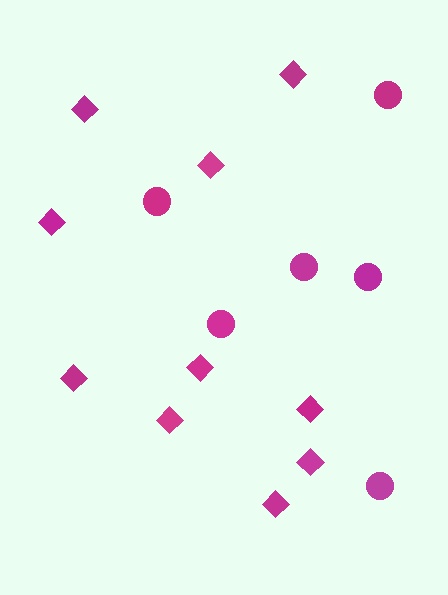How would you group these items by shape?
There are 2 groups: one group of circles (6) and one group of diamonds (10).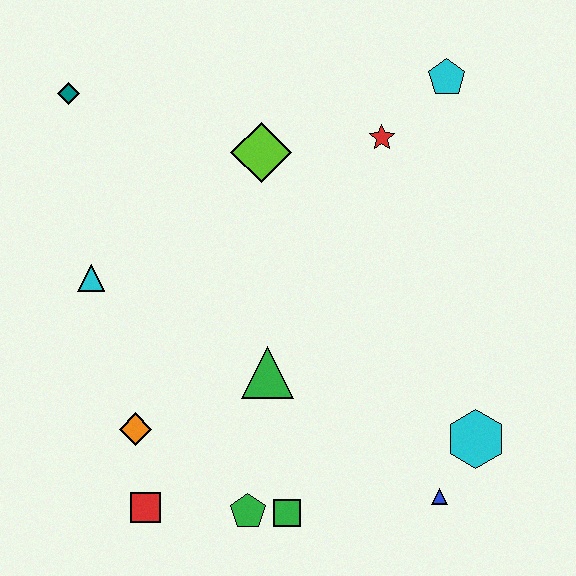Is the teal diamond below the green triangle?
No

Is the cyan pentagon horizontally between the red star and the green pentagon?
No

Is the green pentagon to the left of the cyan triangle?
No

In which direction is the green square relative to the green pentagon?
The green square is to the right of the green pentagon.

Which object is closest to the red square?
The orange diamond is closest to the red square.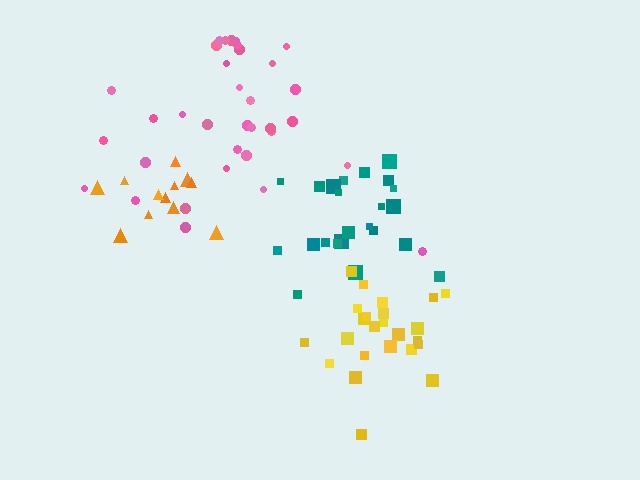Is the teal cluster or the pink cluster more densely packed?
Teal.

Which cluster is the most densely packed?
Yellow.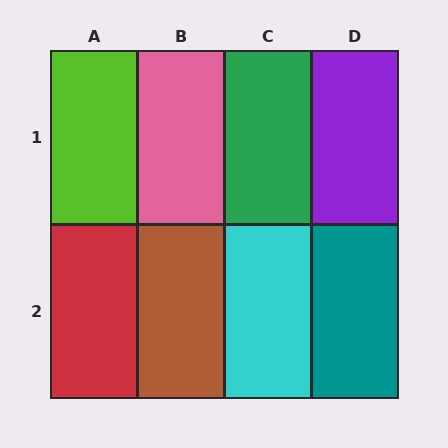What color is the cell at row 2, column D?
Teal.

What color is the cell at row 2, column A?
Red.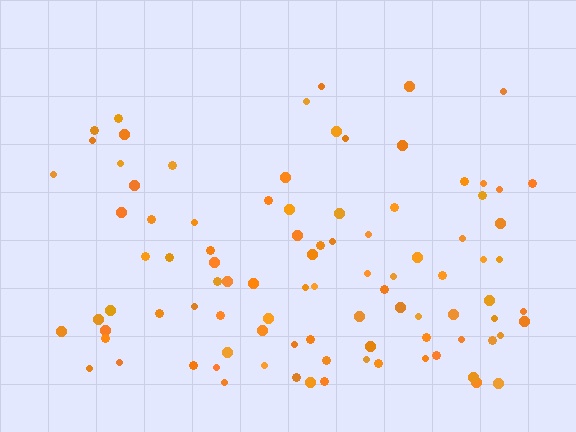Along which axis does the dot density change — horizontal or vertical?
Vertical.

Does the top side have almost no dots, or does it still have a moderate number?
Still a moderate number, just noticeably fewer than the bottom.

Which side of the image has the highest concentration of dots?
The bottom.